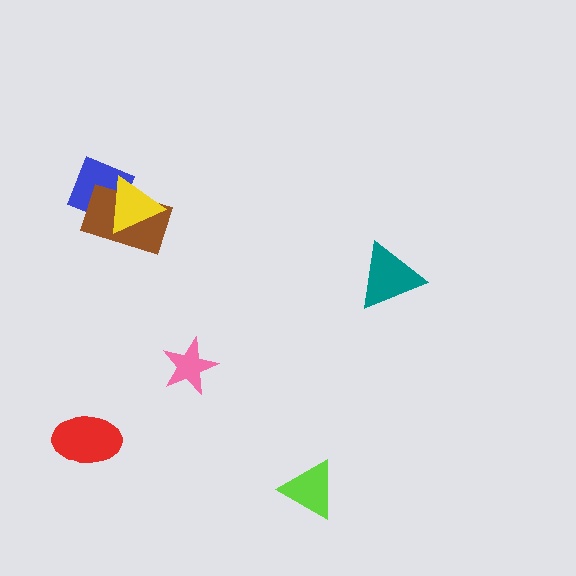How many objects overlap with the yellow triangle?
2 objects overlap with the yellow triangle.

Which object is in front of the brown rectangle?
The yellow triangle is in front of the brown rectangle.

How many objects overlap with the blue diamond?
2 objects overlap with the blue diamond.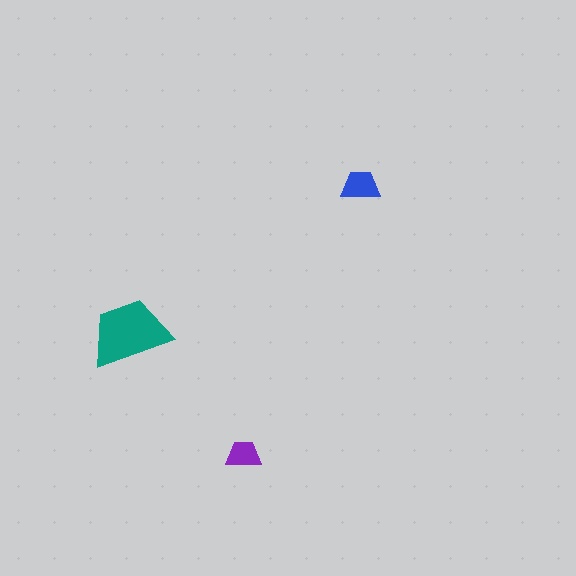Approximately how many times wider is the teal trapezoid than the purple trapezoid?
About 2.5 times wider.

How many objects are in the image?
There are 3 objects in the image.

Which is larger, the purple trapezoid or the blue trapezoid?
The blue one.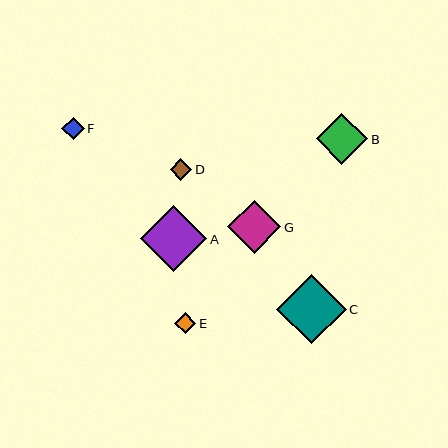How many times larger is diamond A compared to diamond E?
Diamond A is approximately 3.1 times the size of diamond E.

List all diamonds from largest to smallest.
From largest to smallest: C, A, G, B, F, E, D.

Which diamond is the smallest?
Diamond D is the smallest with a size of approximately 21 pixels.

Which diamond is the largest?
Diamond C is the largest with a size of approximately 69 pixels.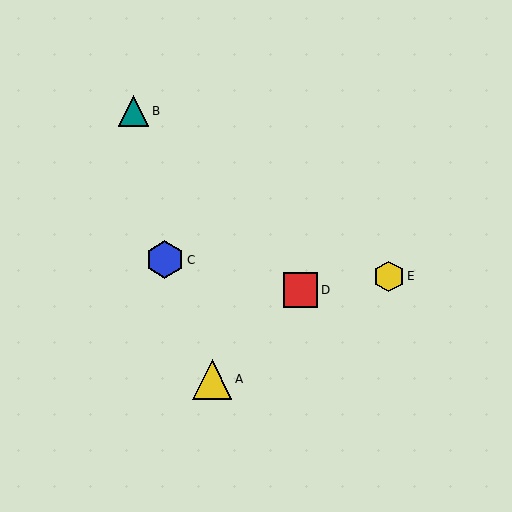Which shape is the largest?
The yellow triangle (labeled A) is the largest.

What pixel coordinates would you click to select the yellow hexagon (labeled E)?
Click at (389, 276) to select the yellow hexagon E.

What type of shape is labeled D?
Shape D is a red square.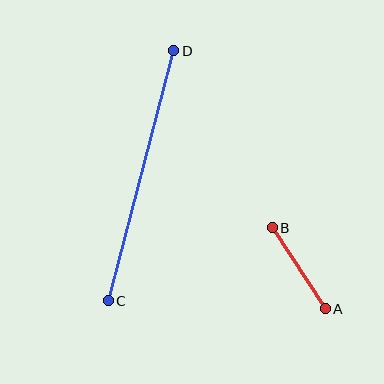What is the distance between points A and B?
The distance is approximately 97 pixels.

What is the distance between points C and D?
The distance is approximately 258 pixels.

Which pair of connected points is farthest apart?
Points C and D are farthest apart.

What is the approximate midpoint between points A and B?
The midpoint is at approximately (299, 268) pixels.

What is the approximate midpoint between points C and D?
The midpoint is at approximately (141, 176) pixels.